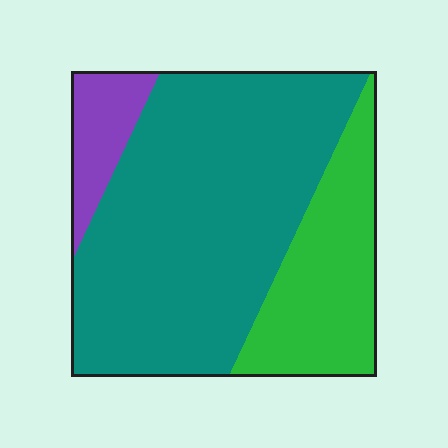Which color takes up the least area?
Purple, at roughly 10%.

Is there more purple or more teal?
Teal.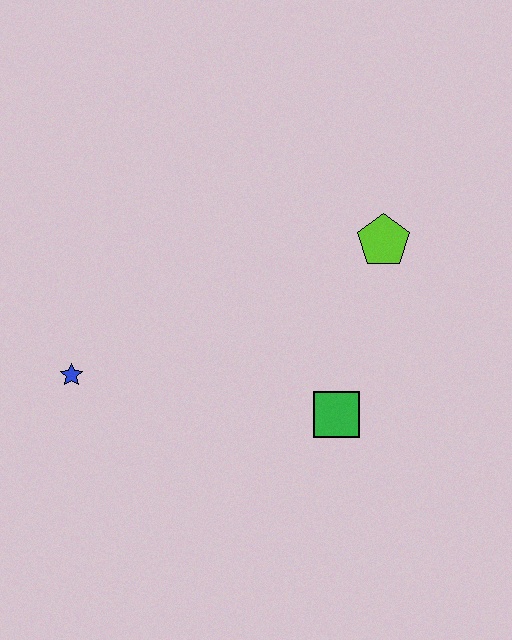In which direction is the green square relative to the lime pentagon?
The green square is below the lime pentagon.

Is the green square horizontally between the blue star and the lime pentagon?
Yes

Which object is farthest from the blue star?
The lime pentagon is farthest from the blue star.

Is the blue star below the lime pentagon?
Yes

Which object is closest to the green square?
The lime pentagon is closest to the green square.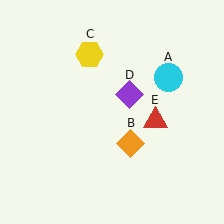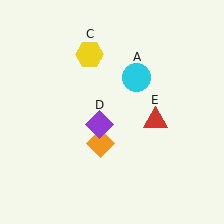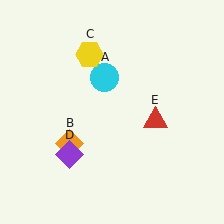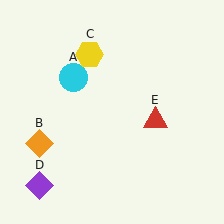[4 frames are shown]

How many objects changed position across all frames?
3 objects changed position: cyan circle (object A), orange diamond (object B), purple diamond (object D).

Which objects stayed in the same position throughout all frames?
Yellow hexagon (object C) and red triangle (object E) remained stationary.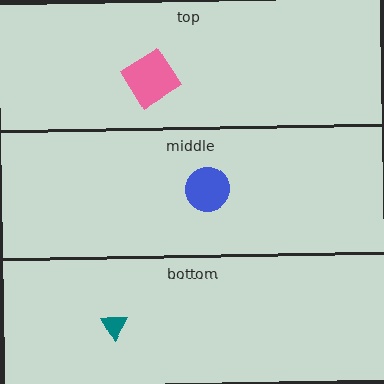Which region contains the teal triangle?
The bottom region.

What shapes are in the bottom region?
The teal triangle.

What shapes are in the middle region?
The blue circle.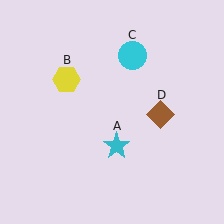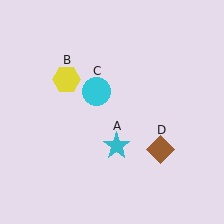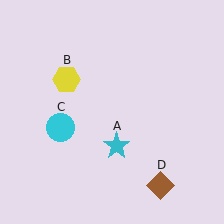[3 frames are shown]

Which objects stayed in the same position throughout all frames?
Cyan star (object A) and yellow hexagon (object B) remained stationary.